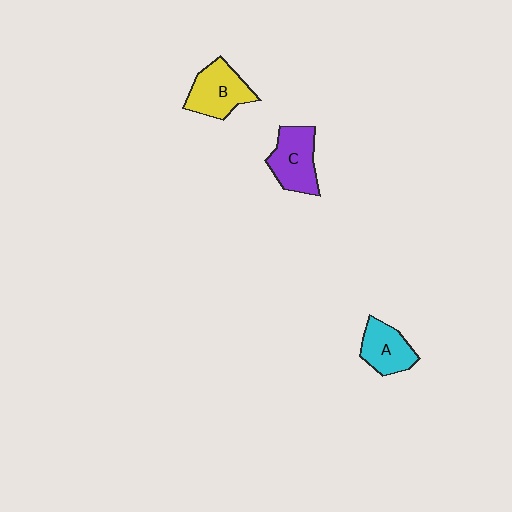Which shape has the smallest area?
Shape A (cyan).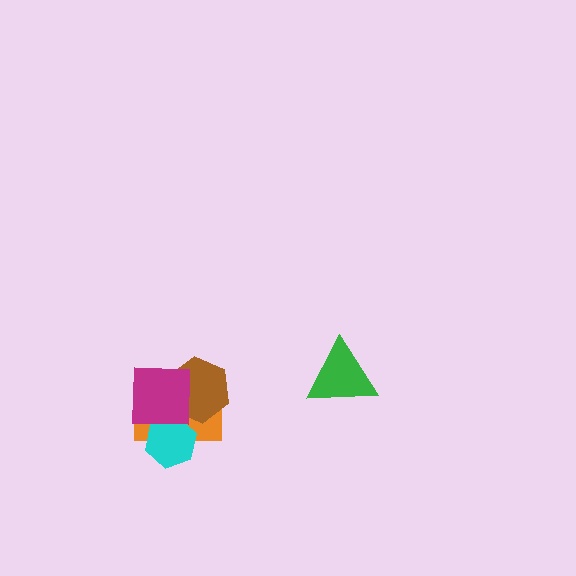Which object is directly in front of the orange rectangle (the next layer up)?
The brown hexagon is directly in front of the orange rectangle.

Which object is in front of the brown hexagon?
The magenta square is in front of the brown hexagon.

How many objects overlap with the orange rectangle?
3 objects overlap with the orange rectangle.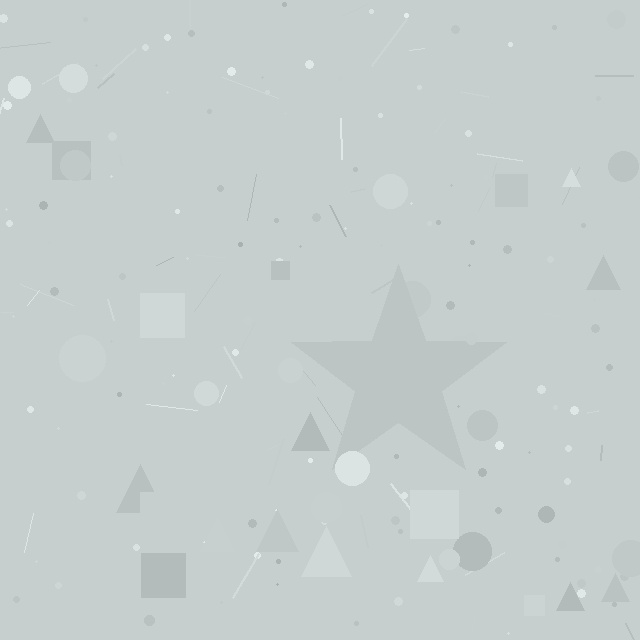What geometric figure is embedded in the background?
A star is embedded in the background.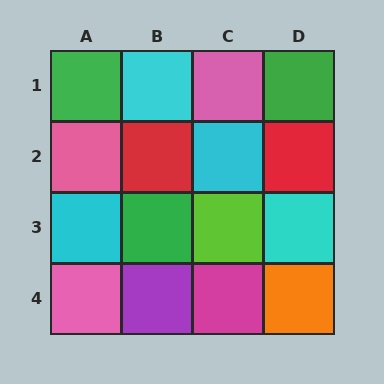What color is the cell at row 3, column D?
Cyan.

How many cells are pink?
3 cells are pink.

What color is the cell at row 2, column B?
Red.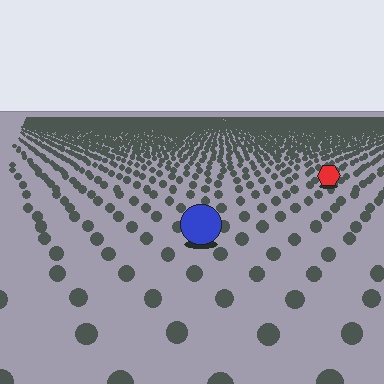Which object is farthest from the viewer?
The red hexagon is farthest from the viewer. It appears smaller and the ground texture around it is denser.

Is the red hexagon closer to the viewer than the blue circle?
No. The blue circle is closer — you can tell from the texture gradient: the ground texture is coarser near it.